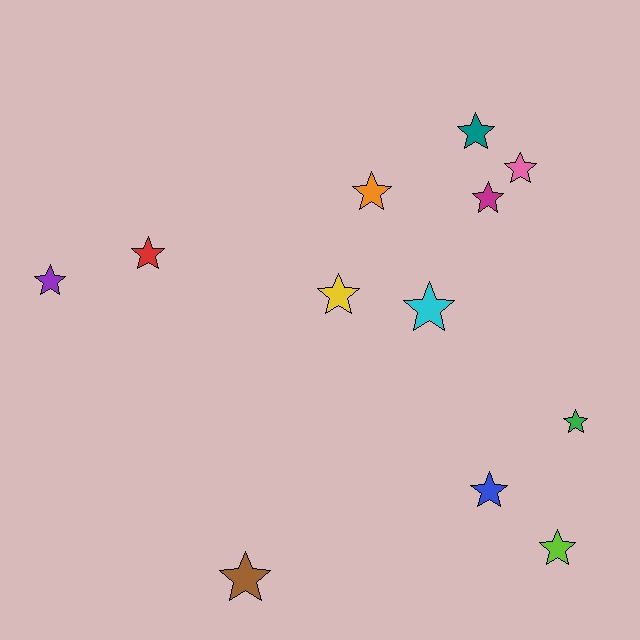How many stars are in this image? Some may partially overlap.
There are 12 stars.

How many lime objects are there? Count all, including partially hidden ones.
There is 1 lime object.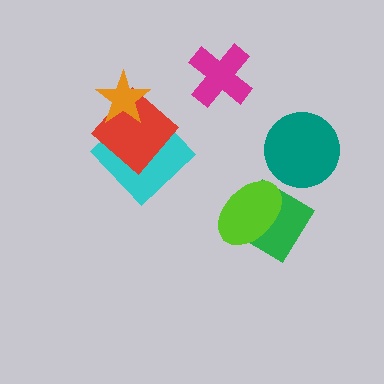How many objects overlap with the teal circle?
0 objects overlap with the teal circle.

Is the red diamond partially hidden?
Yes, it is partially covered by another shape.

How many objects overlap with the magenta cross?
0 objects overlap with the magenta cross.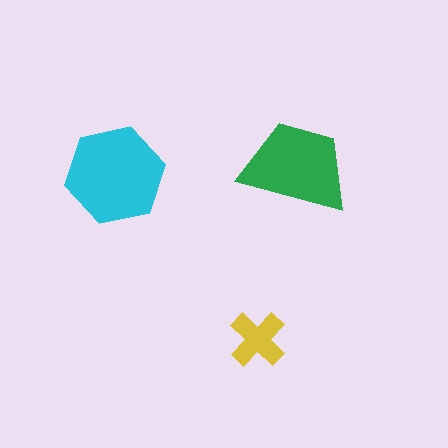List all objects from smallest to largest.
The yellow cross, the green trapezoid, the cyan hexagon.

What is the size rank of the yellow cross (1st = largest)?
3rd.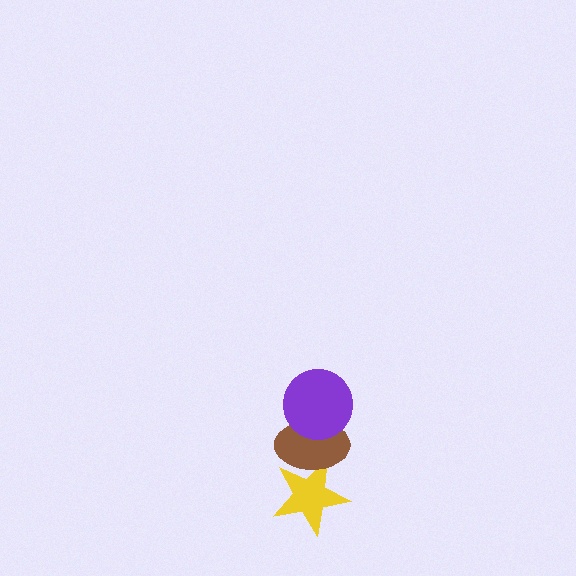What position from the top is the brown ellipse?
The brown ellipse is 2nd from the top.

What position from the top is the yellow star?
The yellow star is 3rd from the top.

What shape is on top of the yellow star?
The brown ellipse is on top of the yellow star.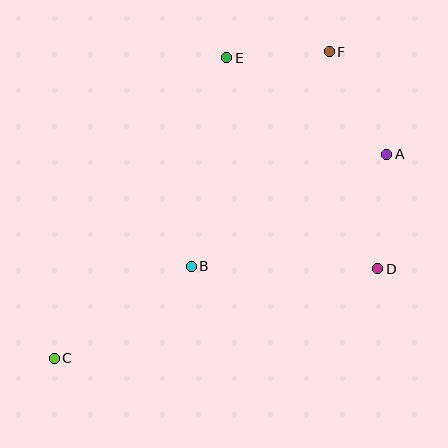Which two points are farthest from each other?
Points C and F are farthest from each other.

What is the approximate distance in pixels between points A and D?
The distance between A and D is approximately 115 pixels.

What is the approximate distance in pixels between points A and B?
The distance between A and B is approximately 225 pixels.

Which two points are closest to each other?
Points E and F are closest to each other.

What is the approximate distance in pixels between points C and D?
The distance between C and D is approximately 335 pixels.